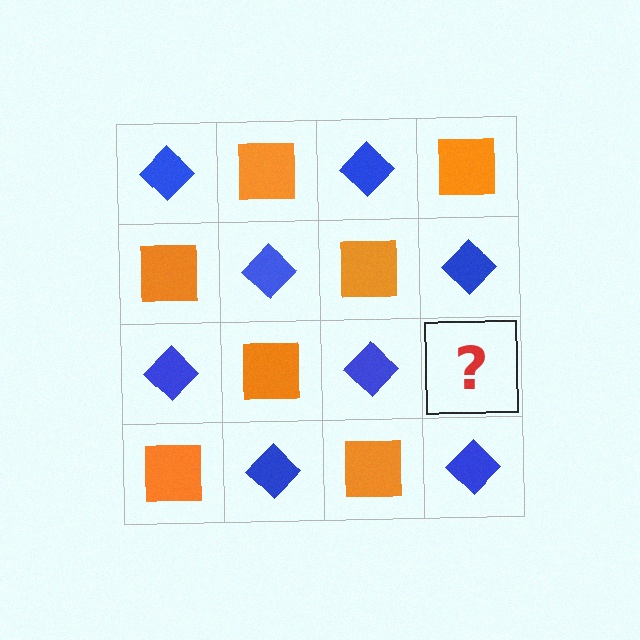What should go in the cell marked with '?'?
The missing cell should contain an orange square.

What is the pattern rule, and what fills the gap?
The rule is that it alternates blue diamond and orange square in a checkerboard pattern. The gap should be filled with an orange square.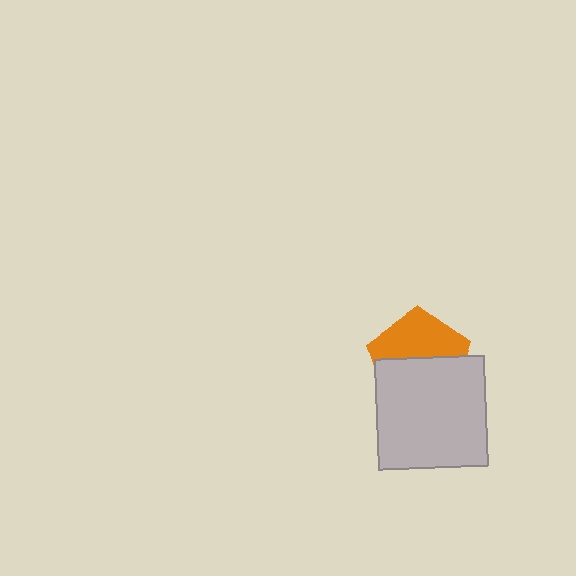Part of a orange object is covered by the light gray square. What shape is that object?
It is a pentagon.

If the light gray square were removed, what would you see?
You would see the complete orange pentagon.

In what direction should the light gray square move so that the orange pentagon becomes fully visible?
The light gray square should move down. That is the shortest direction to clear the overlap and leave the orange pentagon fully visible.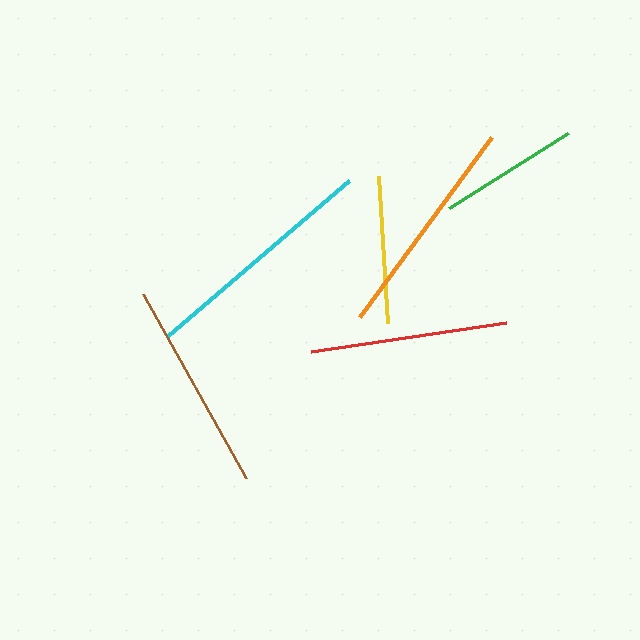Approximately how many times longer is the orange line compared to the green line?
The orange line is approximately 1.6 times the length of the green line.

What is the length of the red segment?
The red segment is approximately 198 pixels long.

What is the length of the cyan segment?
The cyan segment is approximately 239 pixels long.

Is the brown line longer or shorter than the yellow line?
The brown line is longer than the yellow line.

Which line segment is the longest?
The cyan line is the longest at approximately 239 pixels.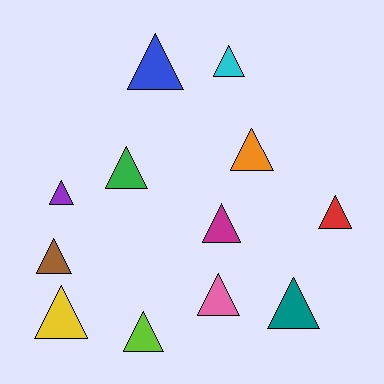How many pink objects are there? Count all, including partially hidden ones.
There is 1 pink object.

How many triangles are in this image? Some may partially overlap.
There are 12 triangles.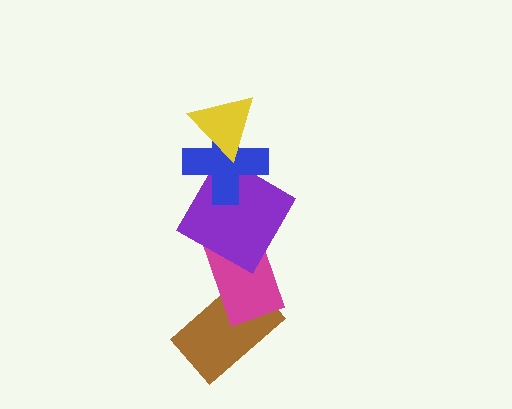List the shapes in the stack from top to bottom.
From top to bottom: the yellow triangle, the blue cross, the purple diamond, the magenta rectangle, the brown rectangle.